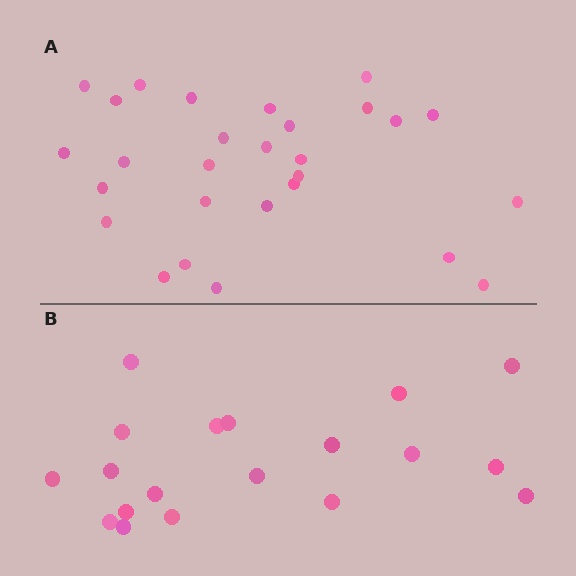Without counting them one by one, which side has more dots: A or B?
Region A (the top region) has more dots.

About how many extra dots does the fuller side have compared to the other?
Region A has roughly 8 or so more dots than region B.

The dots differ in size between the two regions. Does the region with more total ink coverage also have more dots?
No. Region B has more total ink coverage because its dots are larger, but region A actually contains more individual dots. Total area can be misleading — the number of items is what matters here.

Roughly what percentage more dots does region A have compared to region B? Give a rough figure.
About 45% more.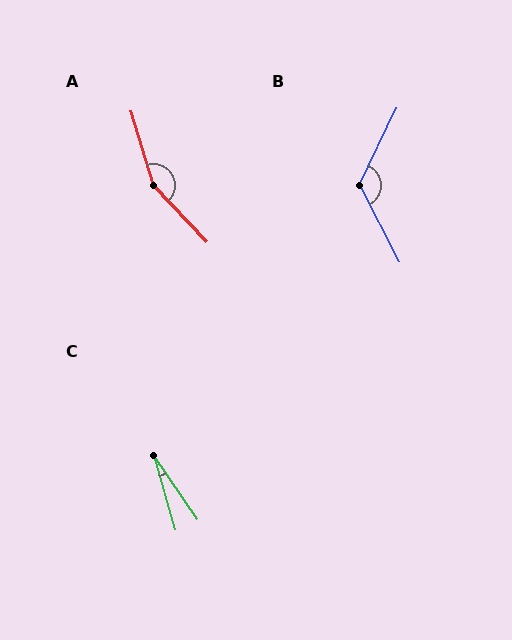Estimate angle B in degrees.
Approximately 127 degrees.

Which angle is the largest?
A, at approximately 153 degrees.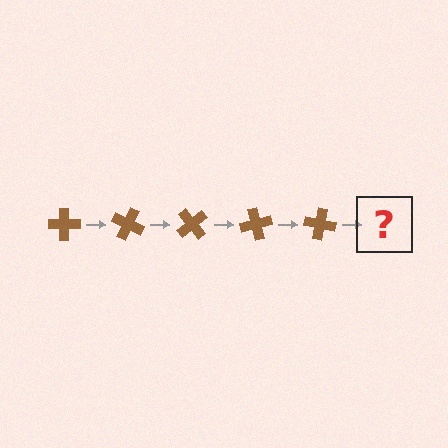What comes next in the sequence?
The next element should be a brown cross rotated 125 degrees.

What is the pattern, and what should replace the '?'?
The pattern is that the cross rotates 25 degrees each step. The '?' should be a brown cross rotated 125 degrees.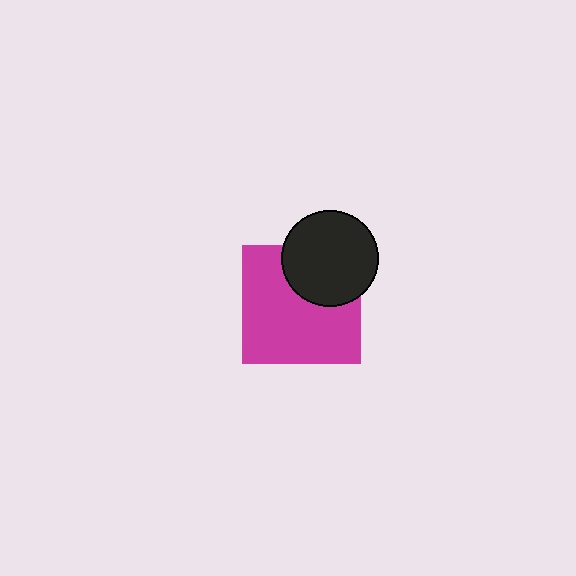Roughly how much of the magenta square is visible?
Most of it is visible (roughly 70%).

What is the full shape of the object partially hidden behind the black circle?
The partially hidden object is a magenta square.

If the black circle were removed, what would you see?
You would see the complete magenta square.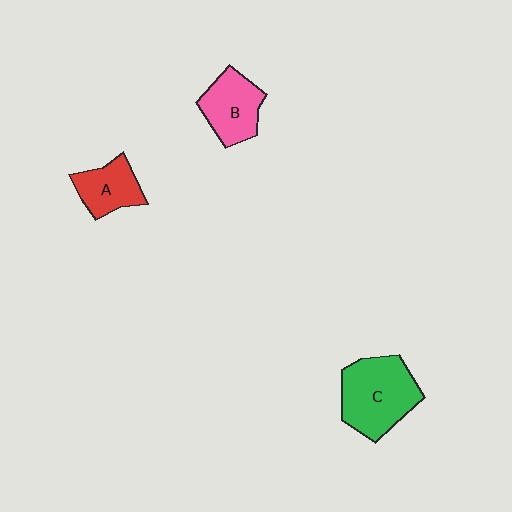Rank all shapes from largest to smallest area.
From largest to smallest: C (green), B (pink), A (red).